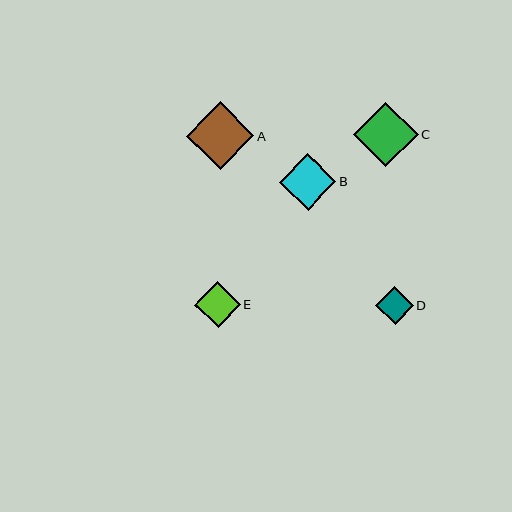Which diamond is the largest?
Diamond A is the largest with a size of approximately 68 pixels.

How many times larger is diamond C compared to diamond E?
Diamond C is approximately 1.4 times the size of diamond E.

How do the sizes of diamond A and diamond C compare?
Diamond A and diamond C are approximately the same size.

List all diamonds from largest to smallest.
From largest to smallest: A, C, B, E, D.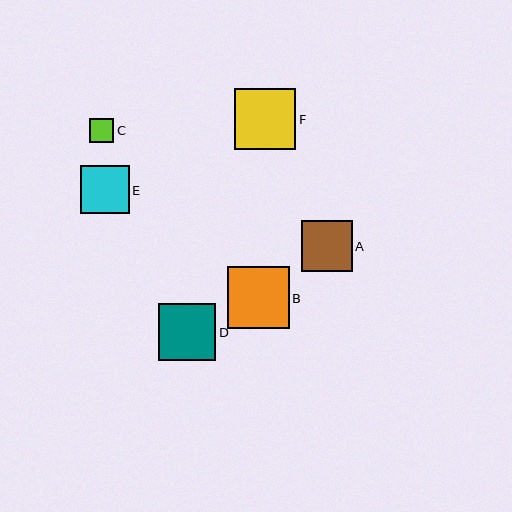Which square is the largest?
Square B is the largest with a size of approximately 62 pixels.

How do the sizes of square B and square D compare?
Square B and square D are approximately the same size.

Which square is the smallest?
Square C is the smallest with a size of approximately 24 pixels.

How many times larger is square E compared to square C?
Square E is approximately 2.0 times the size of square C.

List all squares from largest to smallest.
From largest to smallest: B, F, D, A, E, C.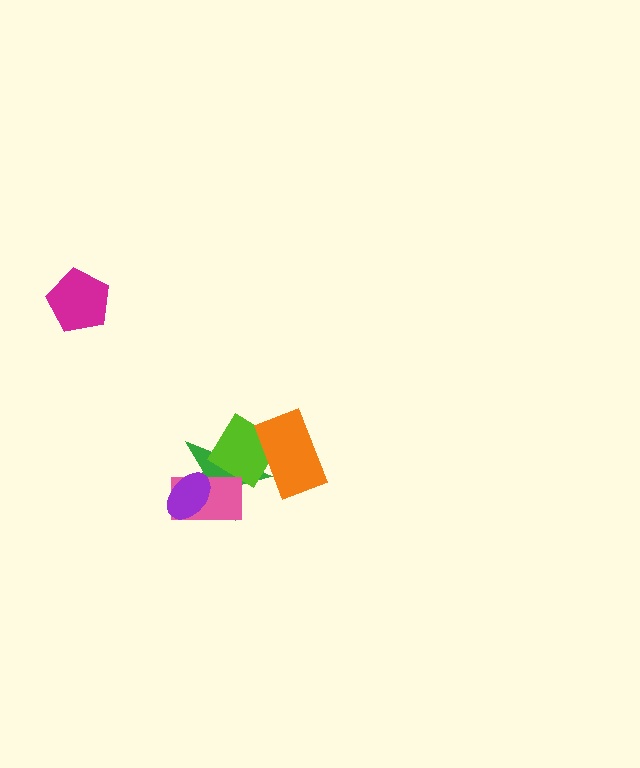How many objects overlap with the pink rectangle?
2 objects overlap with the pink rectangle.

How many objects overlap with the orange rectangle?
2 objects overlap with the orange rectangle.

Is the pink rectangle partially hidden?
Yes, it is partially covered by another shape.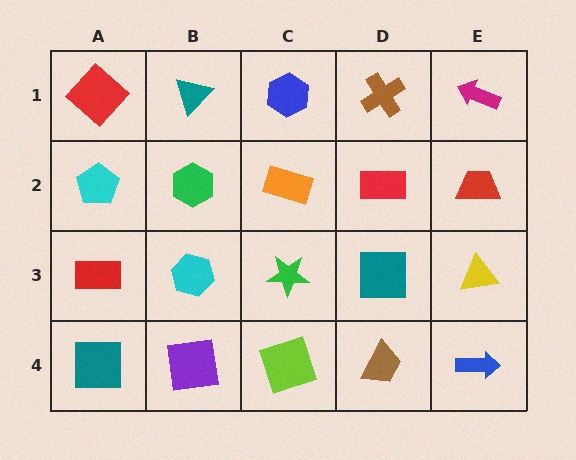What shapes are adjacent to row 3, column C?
An orange rectangle (row 2, column C), a lime square (row 4, column C), a cyan hexagon (row 3, column B), a teal square (row 3, column D).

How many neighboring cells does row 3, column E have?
3.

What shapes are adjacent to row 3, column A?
A cyan pentagon (row 2, column A), a teal square (row 4, column A), a cyan hexagon (row 3, column B).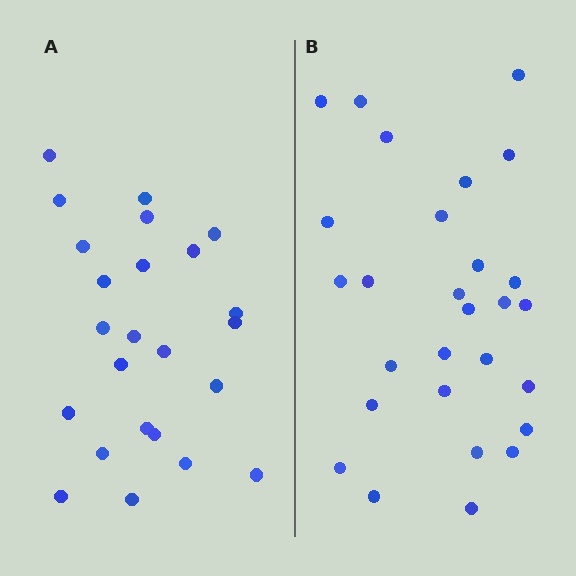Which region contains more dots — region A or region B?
Region B (the right region) has more dots.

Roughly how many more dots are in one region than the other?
Region B has about 4 more dots than region A.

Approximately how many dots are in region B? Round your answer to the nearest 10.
About 30 dots. (The exact count is 28, which rounds to 30.)